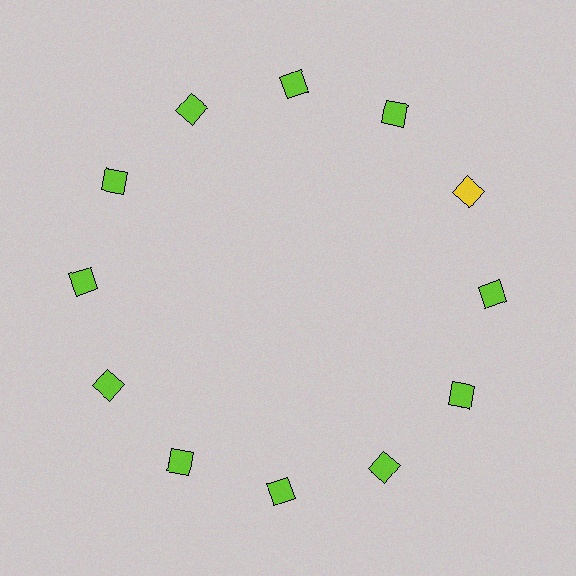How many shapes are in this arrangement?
There are 12 shapes arranged in a ring pattern.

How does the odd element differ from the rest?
It has a different color: yellow instead of lime.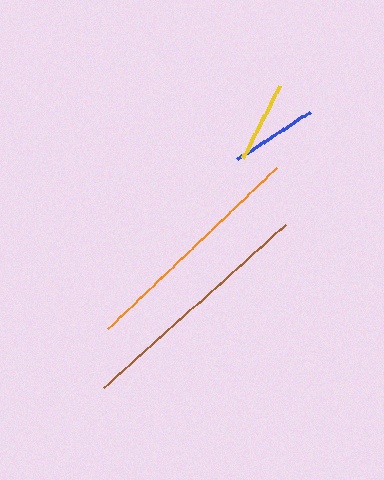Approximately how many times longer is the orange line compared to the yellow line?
The orange line is approximately 2.9 times the length of the yellow line.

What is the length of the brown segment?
The brown segment is approximately 245 pixels long.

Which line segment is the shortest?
The yellow line is the shortest at approximately 80 pixels.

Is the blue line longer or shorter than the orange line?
The orange line is longer than the blue line.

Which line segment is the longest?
The brown line is the longest at approximately 245 pixels.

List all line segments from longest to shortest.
From longest to shortest: brown, orange, blue, yellow.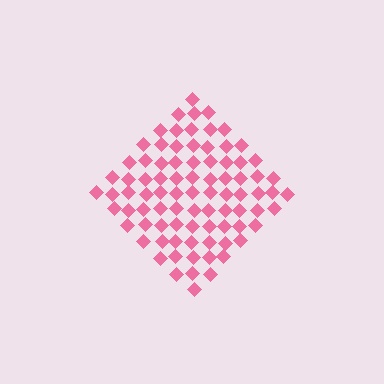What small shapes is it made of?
It is made of small diamonds.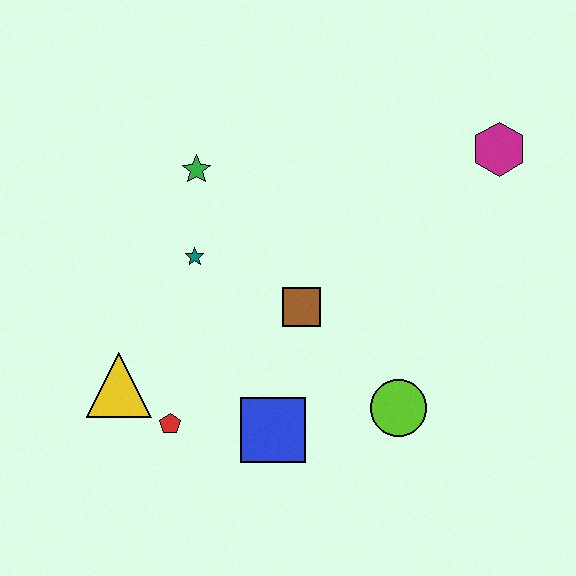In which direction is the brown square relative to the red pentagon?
The brown square is to the right of the red pentagon.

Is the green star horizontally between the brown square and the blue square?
No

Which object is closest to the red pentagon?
The yellow triangle is closest to the red pentagon.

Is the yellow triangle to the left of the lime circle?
Yes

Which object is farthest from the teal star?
The magenta hexagon is farthest from the teal star.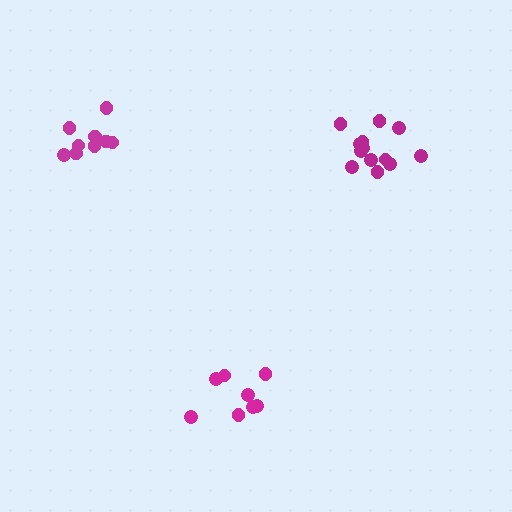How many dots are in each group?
Group 1: 9 dots, Group 2: 8 dots, Group 3: 13 dots (30 total).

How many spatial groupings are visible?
There are 3 spatial groupings.